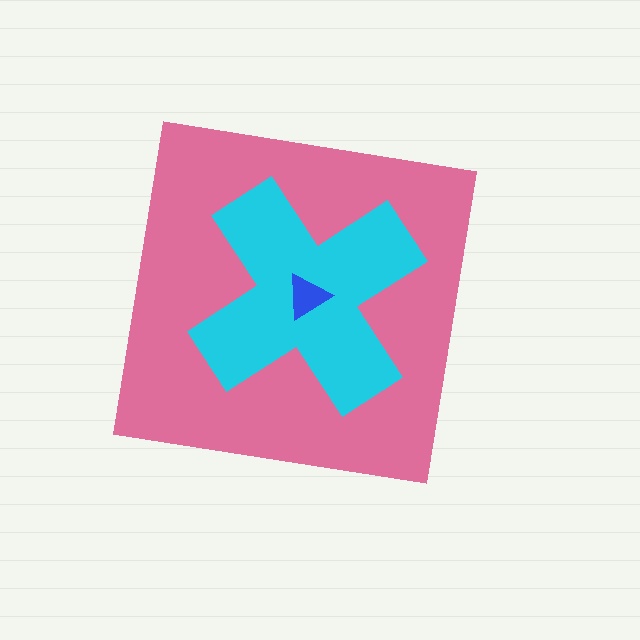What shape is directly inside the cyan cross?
The blue triangle.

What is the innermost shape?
The blue triangle.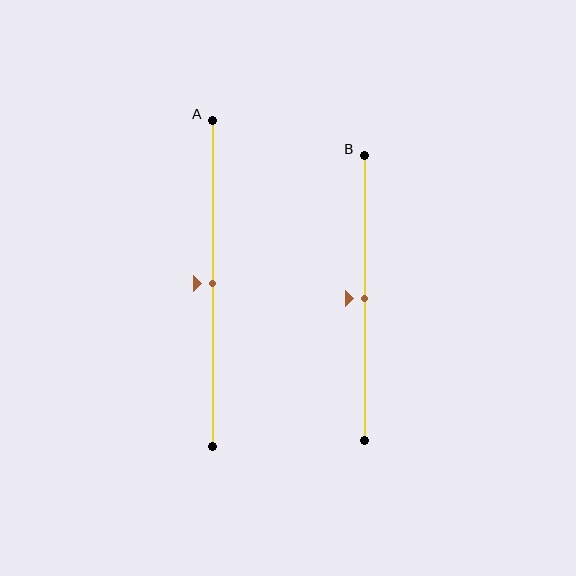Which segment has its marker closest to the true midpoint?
Segment A has its marker closest to the true midpoint.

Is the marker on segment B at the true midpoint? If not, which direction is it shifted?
Yes, the marker on segment B is at the true midpoint.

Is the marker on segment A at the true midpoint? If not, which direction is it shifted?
Yes, the marker on segment A is at the true midpoint.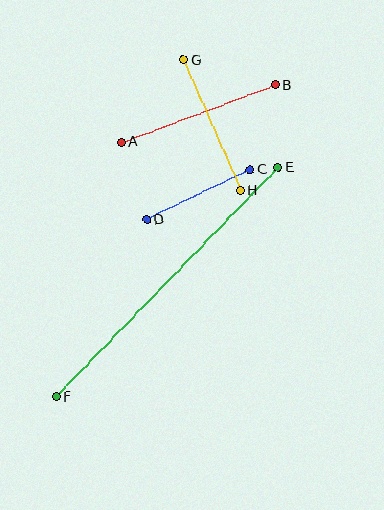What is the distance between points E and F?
The distance is approximately 319 pixels.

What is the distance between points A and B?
The distance is approximately 164 pixels.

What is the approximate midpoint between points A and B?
The midpoint is at approximately (198, 114) pixels.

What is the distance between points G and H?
The distance is approximately 143 pixels.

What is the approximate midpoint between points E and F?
The midpoint is at approximately (167, 282) pixels.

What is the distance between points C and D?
The distance is approximately 115 pixels.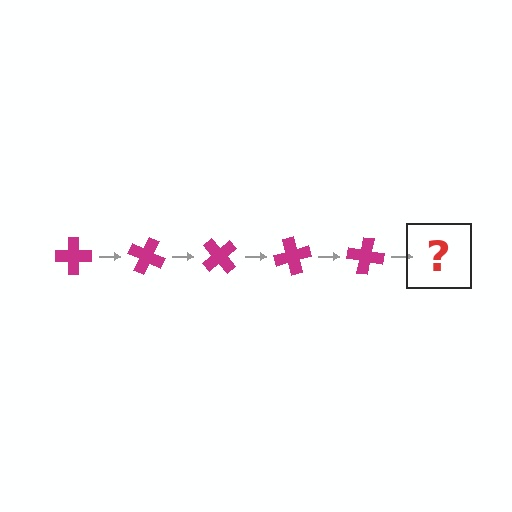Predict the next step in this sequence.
The next step is a magenta cross rotated 125 degrees.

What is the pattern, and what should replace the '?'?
The pattern is that the cross rotates 25 degrees each step. The '?' should be a magenta cross rotated 125 degrees.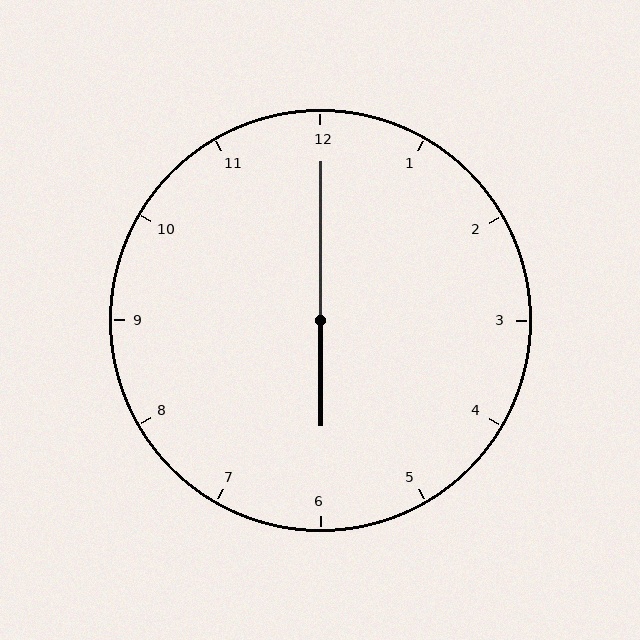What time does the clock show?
6:00.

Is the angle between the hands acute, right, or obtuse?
It is obtuse.